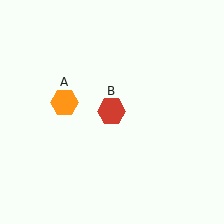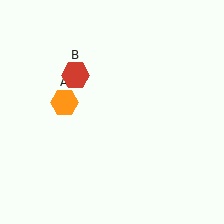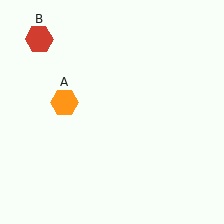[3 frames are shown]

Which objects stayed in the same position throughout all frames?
Orange hexagon (object A) remained stationary.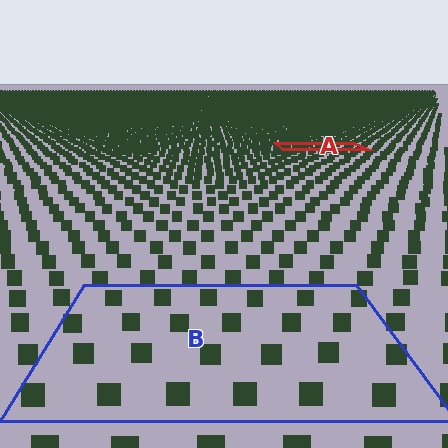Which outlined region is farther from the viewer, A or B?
Region A is farther from the viewer — the texture elements inside it appear smaller and more densely packed.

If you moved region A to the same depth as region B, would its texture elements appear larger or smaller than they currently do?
They would appear larger. At a closer depth, the same texture elements are projected at a bigger on-screen size.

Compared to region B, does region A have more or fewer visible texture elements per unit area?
Region A has more texture elements per unit area — they are packed more densely because it is farther away.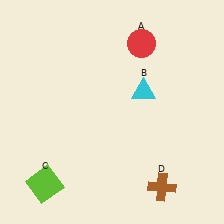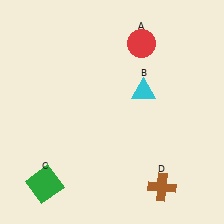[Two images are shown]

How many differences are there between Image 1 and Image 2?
There is 1 difference between the two images.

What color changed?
The square (C) changed from lime in Image 1 to green in Image 2.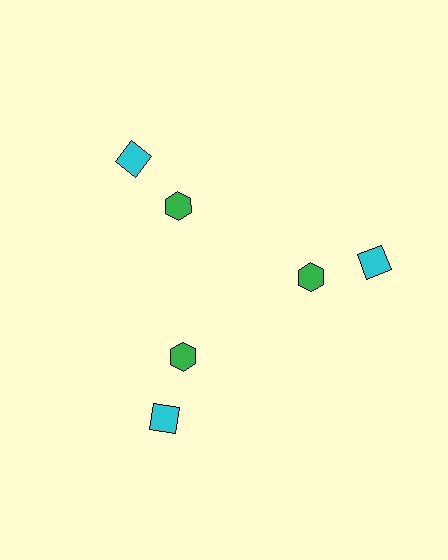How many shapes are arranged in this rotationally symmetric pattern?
There are 6 shapes, arranged in 3 groups of 2.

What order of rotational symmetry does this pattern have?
This pattern has 3-fold rotational symmetry.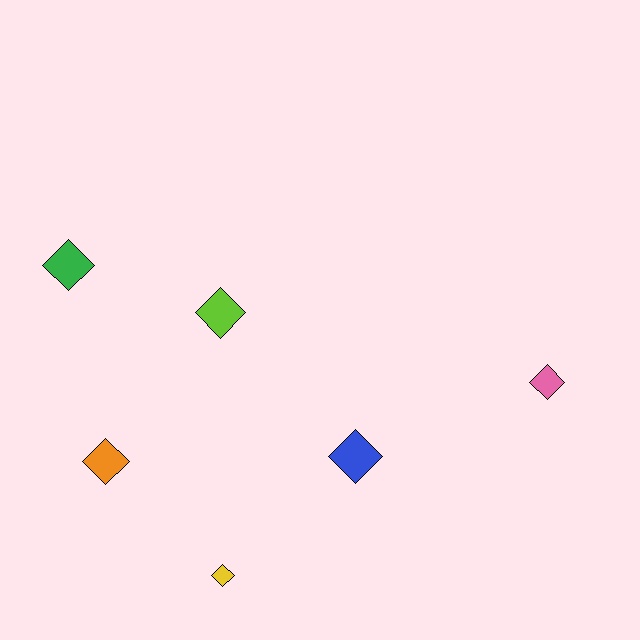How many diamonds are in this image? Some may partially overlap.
There are 6 diamonds.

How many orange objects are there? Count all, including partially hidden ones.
There is 1 orange object.